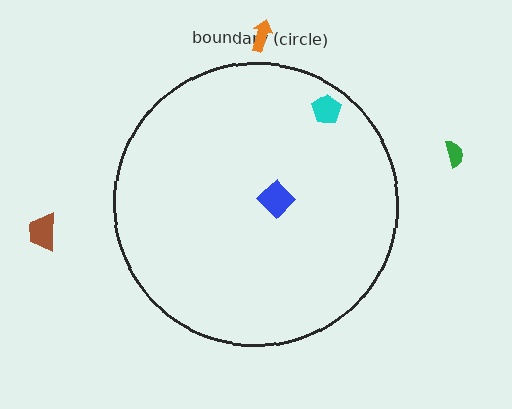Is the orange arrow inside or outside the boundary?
Outside.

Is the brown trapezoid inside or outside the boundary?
Outside.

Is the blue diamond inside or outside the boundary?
Inside.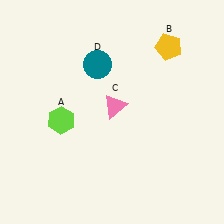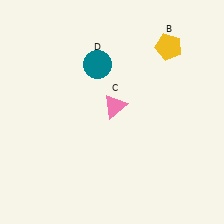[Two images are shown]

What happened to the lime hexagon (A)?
The lime hexagon (A) was removed in Image 2. It was in the bottom-left area of Image 1.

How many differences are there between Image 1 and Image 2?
There is 1 difference between the two images.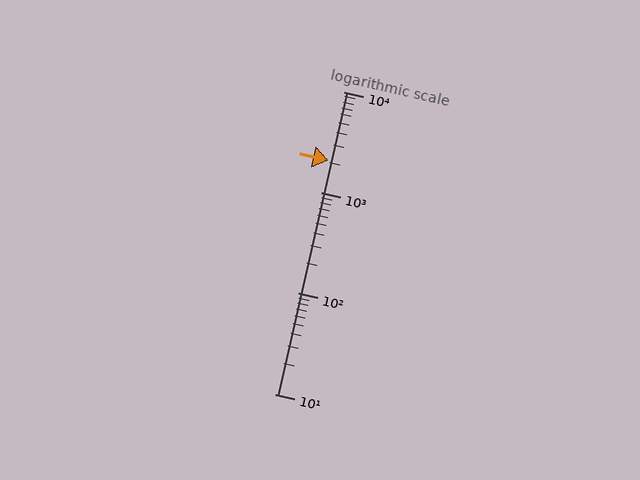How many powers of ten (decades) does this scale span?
The scale spans 3 decades, from 10 to 10000.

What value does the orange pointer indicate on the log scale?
The pointer indicates approximately 2100.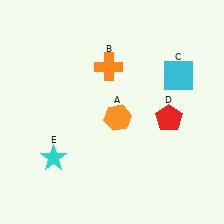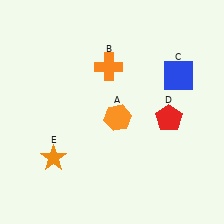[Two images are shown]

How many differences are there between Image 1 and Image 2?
There are 2 differences between the two images.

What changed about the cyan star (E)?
In Image 1, E is cyan. In Image 2, it changed to orange.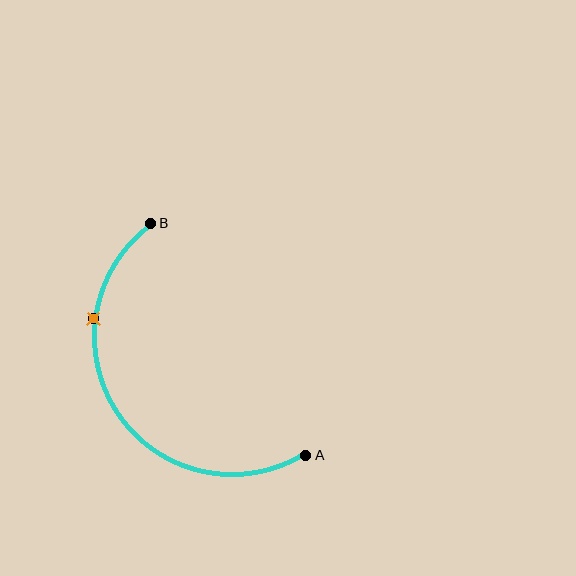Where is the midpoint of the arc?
The arc midpoint is the point on the curve farthest from the straight line joining A and B. It sits below and to the left of that line.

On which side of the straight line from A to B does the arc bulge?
The arc bulges below and to the left of the straight line connecting A and B.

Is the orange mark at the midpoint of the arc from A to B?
No. The orange mark lies on the arc but is closer to endpoint B. The arc midpoint would be at the point on the curve equidistant along the arc from both A and B.